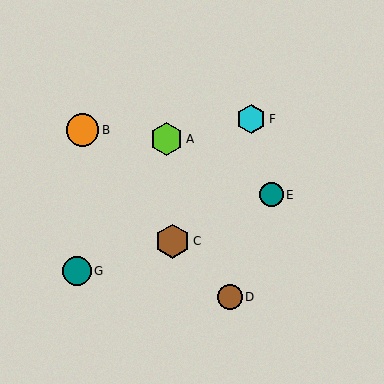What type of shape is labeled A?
Shape A is a lime hexagon.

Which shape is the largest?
The brown hexagon (labeled C) is the largest.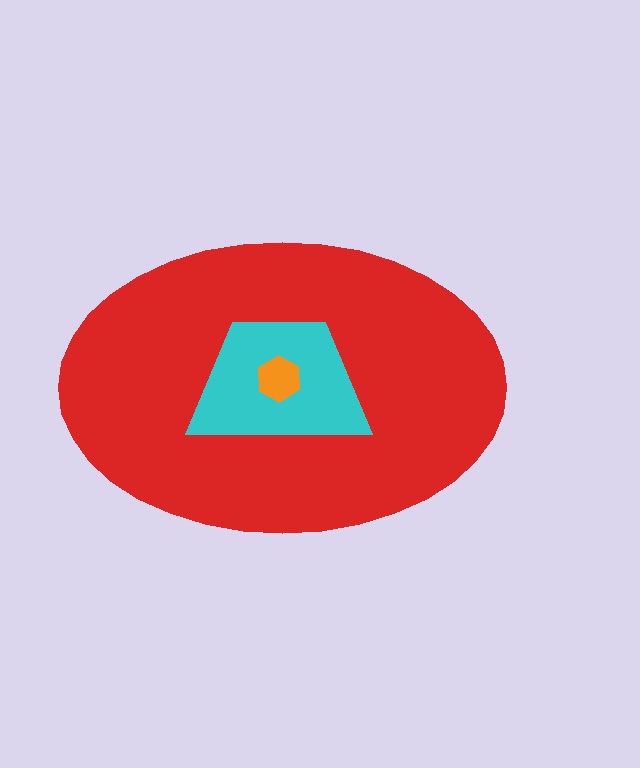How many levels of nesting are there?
3.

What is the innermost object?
The orange hexagon.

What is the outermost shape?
The red ellipse.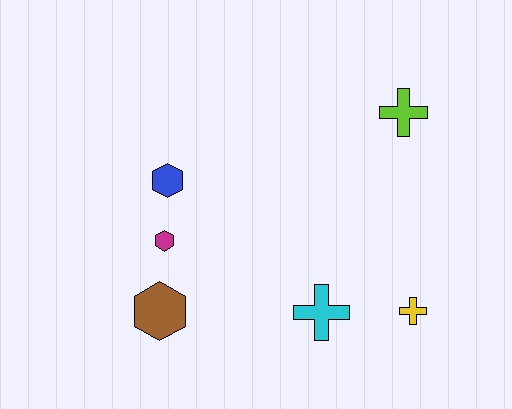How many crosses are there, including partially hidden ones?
There are 3 crosses.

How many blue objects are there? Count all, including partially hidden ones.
There is 1 blue object.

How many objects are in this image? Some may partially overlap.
There are 6 objects.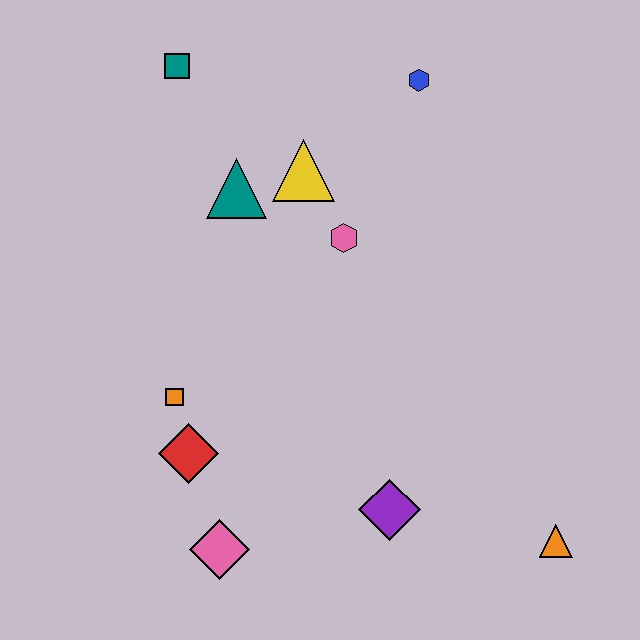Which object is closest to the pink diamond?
The red diamond is closest to the pink diamond.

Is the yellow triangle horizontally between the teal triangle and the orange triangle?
Yes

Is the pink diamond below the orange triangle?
Yes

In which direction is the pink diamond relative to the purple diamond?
The pink diamond is to the left of the purple diamond.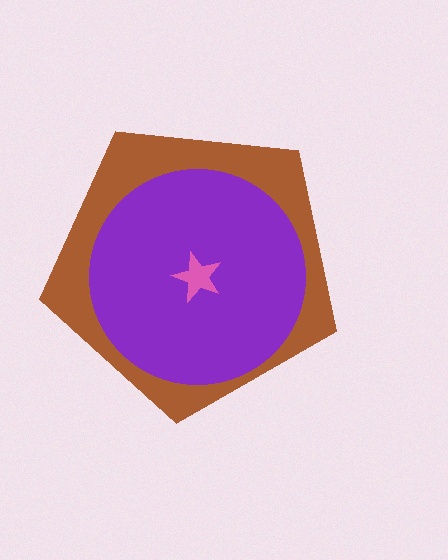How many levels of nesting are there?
3.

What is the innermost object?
The pink star.